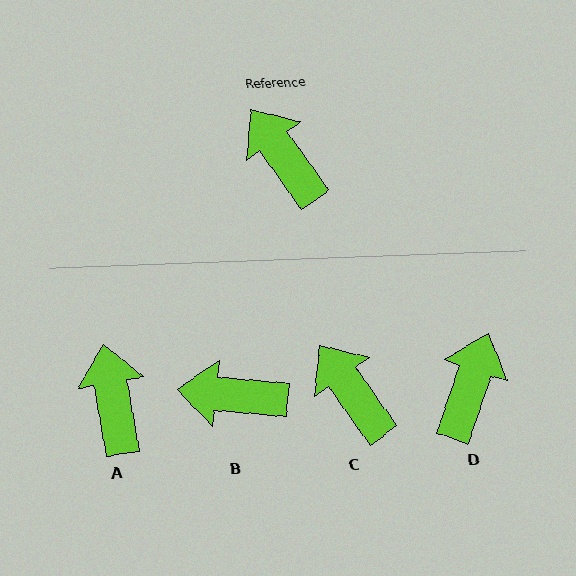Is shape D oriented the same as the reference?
No, it is off by about 54 degrees.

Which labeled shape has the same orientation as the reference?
C.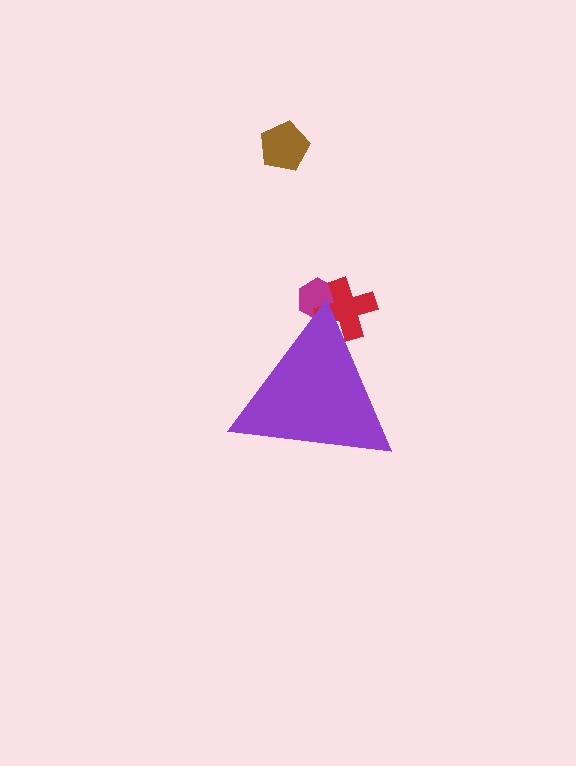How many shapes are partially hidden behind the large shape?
2 shapes are partially hidden.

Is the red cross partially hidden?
Yes, the red cross is partially hidden behind the purple triangle.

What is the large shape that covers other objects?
A purple triangle.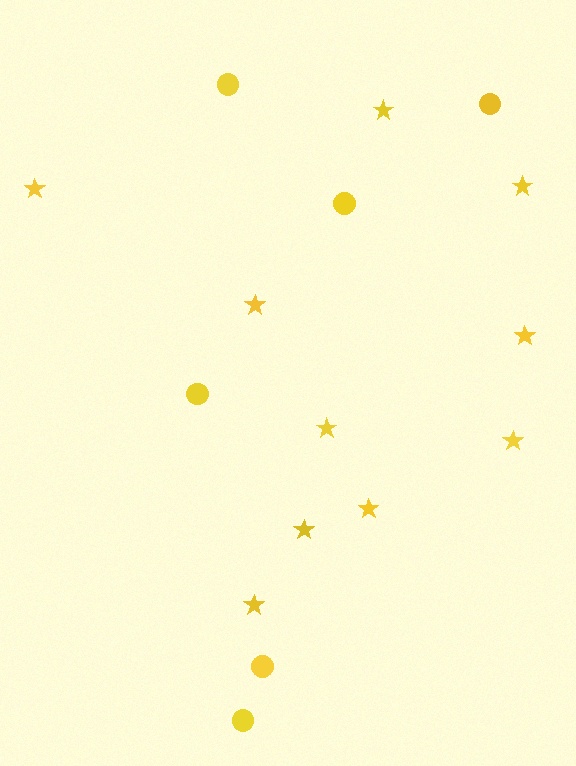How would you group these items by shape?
There are 2 groups: one group of stars (10) and one group of circles (6).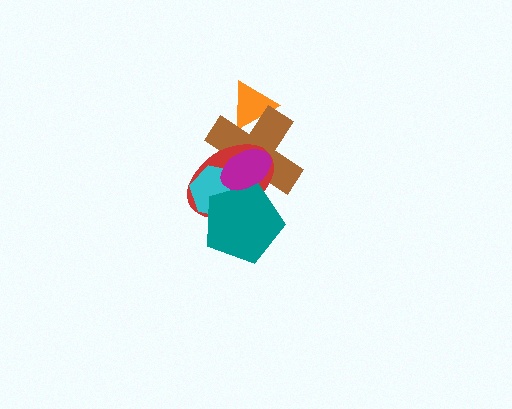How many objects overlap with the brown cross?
5 objects overlap with the brown cross.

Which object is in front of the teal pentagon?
The magenta ellipse is in front of the teal pentagon.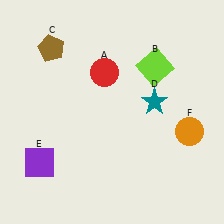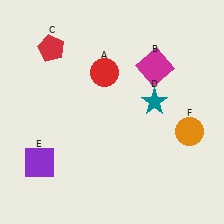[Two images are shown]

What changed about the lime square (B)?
In Image 1, B is lime. In Image 2, it changed to magenta.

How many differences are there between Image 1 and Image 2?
There are 2 differences between the two images.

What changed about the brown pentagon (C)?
In Image 1, C is brown. In Image 2, it changed to red.